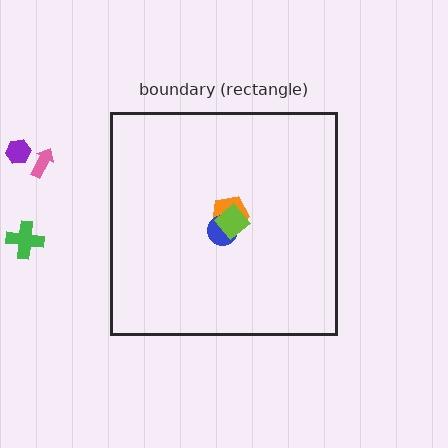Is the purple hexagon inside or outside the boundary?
Outside.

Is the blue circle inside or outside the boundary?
Inside.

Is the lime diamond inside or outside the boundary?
Inside.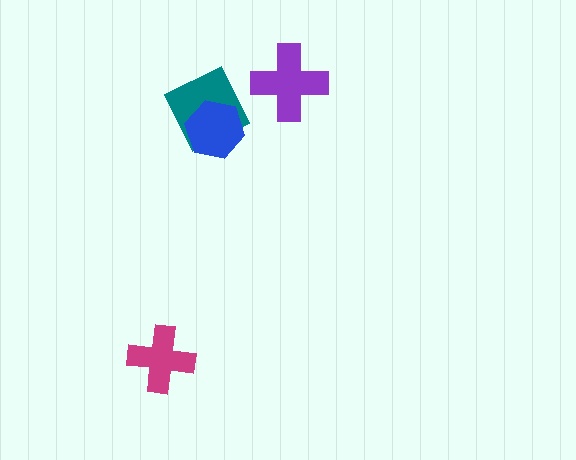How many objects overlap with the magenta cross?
0 objects overlap with the magenta cross.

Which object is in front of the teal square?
The blue hexagon is in front of the teal square.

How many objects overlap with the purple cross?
0 objects overlap with the purple cross.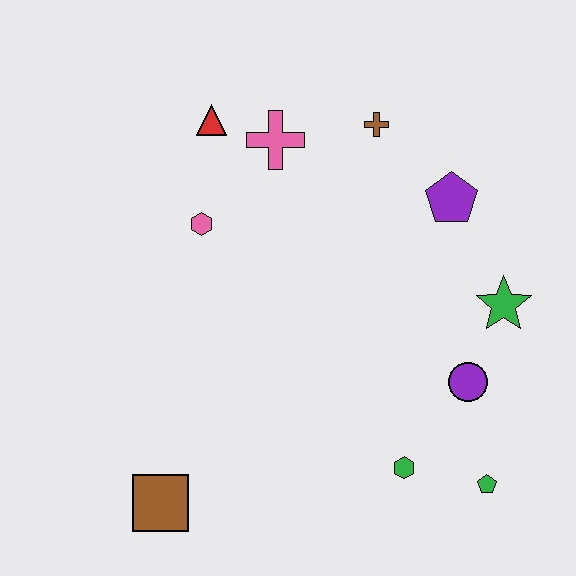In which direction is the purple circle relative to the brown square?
The purple circle is to the right of the brown square.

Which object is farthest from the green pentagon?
The red triangle is farthest from the green pentagon.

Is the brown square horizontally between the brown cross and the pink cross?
No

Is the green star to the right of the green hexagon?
Yes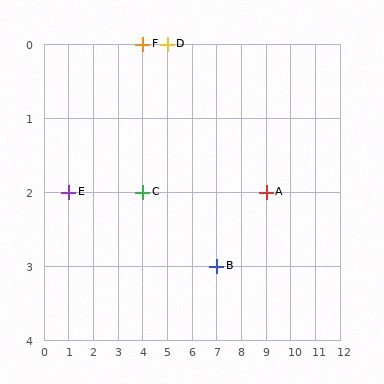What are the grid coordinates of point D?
Point D is at grid coordinates (5, 0).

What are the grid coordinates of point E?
Point E is at grid coordinates (1, 2).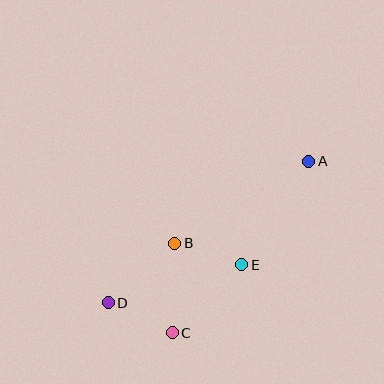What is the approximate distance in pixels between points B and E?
The distance between B and E is approximately 71 pixels.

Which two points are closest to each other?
Points C and D are closest to each other.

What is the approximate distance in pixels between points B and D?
The distance between B and D is approximately 89 pixels.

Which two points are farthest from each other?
Points A and D are farthest from each other.